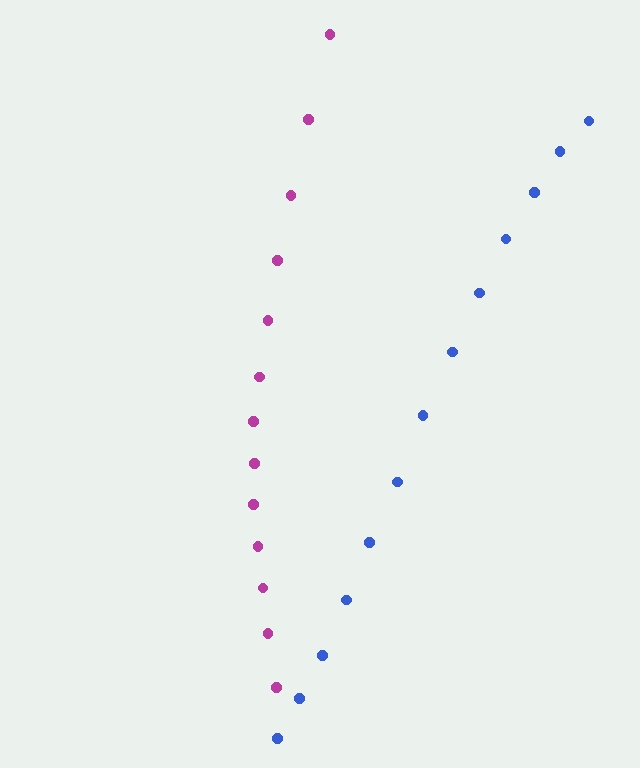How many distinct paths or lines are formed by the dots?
There are 2 distinct paths.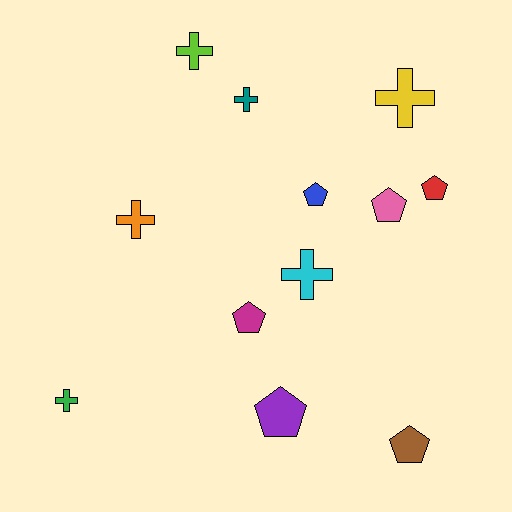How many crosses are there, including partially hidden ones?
There are 6 crosses.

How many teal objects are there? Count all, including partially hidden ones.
There is 1 teal object.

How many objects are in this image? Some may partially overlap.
There are 12 objects.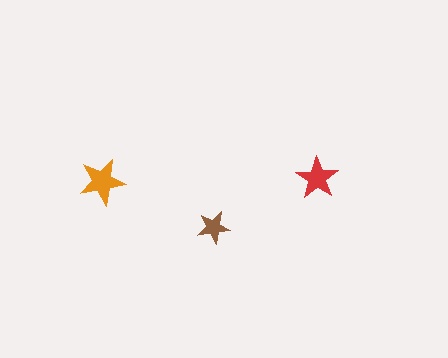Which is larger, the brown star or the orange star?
The orange one.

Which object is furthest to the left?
The orange star is leftmost.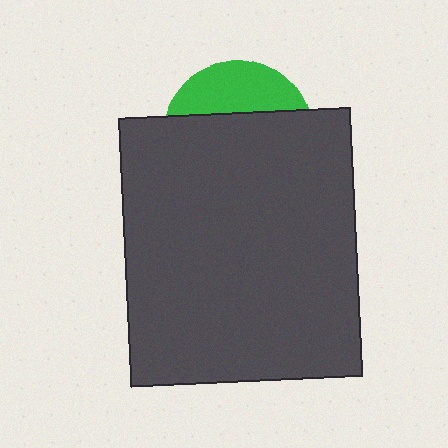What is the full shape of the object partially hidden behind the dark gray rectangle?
The partially hidden object is a green circle.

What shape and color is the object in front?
The object in front is a dark gray rectangle.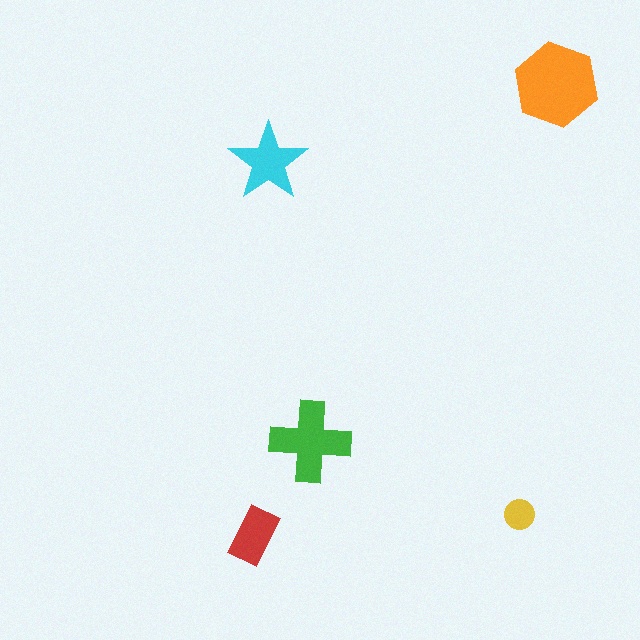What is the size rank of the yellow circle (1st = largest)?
5th.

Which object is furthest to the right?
The orange hexagon is rightmost.